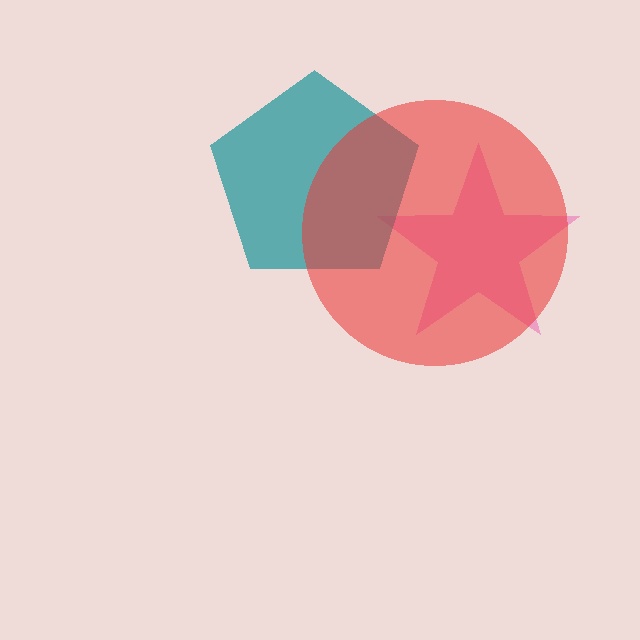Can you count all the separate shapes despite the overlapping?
Yes, there are 3 separate shapes.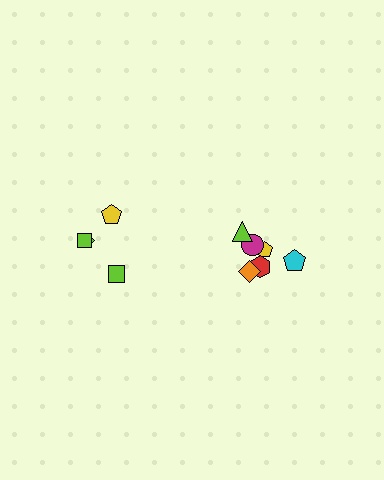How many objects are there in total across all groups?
There are 10 objects.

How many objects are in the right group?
There are 6 objects.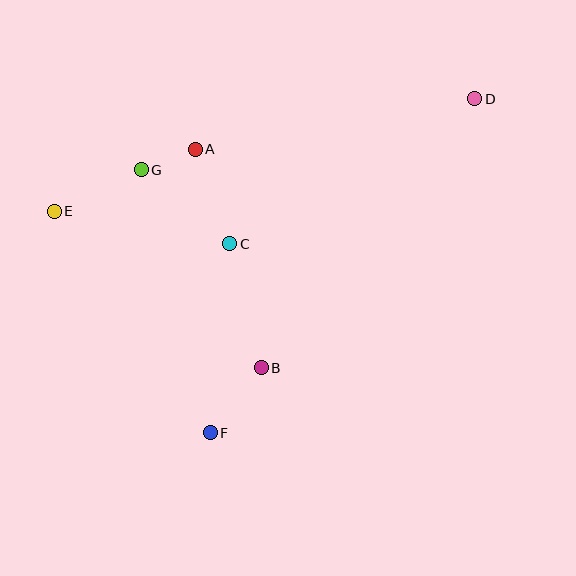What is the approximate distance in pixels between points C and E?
The distance between C and E is approximately 178 pixels.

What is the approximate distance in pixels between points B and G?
The distance between B and G is approximately 231 pixels.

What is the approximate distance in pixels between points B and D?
The distance between B and D is approximately 344 pixels.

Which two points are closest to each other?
Points A and G are closest to each other.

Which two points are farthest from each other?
Points D and E are farthest from each other.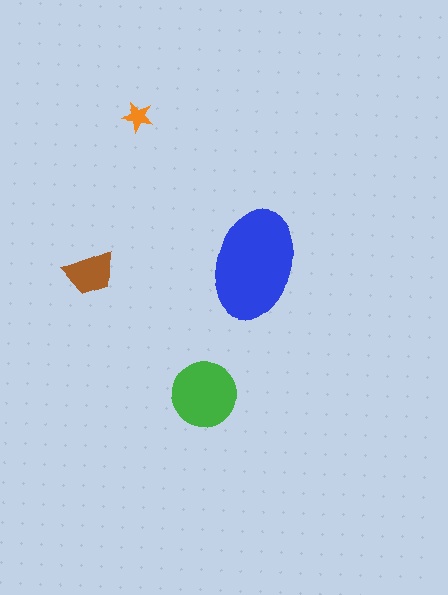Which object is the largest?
The blue ellipse.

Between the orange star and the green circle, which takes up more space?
The green circle.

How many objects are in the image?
There are 4 objects in the image.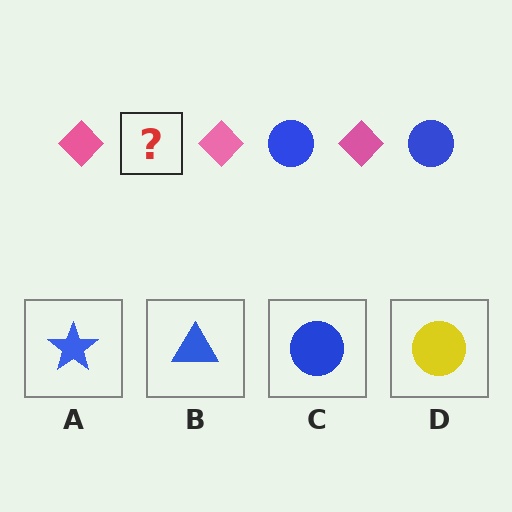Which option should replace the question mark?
Option C.